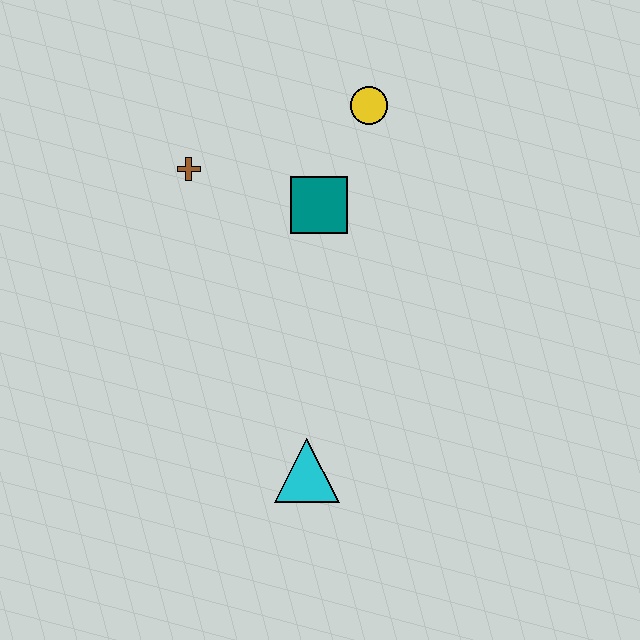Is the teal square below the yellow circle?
Yes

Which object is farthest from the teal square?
The cyan triangle is farthest from the teal square.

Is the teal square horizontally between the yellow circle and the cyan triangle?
Yes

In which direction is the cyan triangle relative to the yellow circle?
The cyan triangle is below the yellow circle.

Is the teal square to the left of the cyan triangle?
No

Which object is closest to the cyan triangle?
The teal square is closest to the cyan triangle.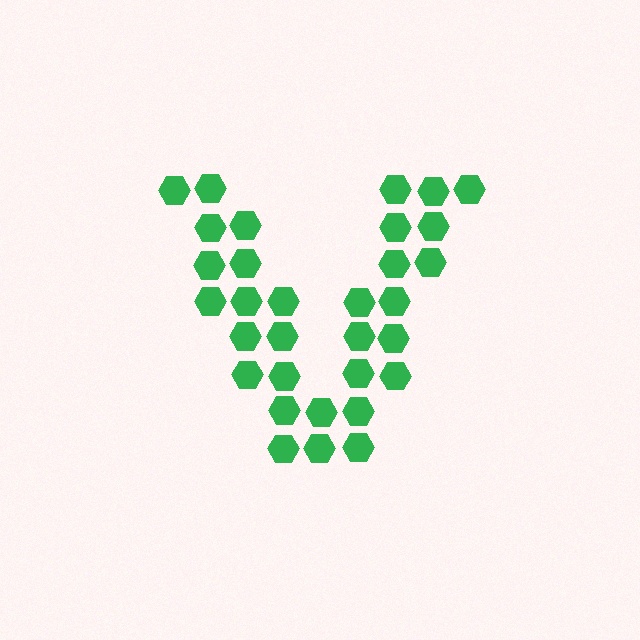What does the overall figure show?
The overall figure shows the letter V.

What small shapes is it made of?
It is made of small hexagons.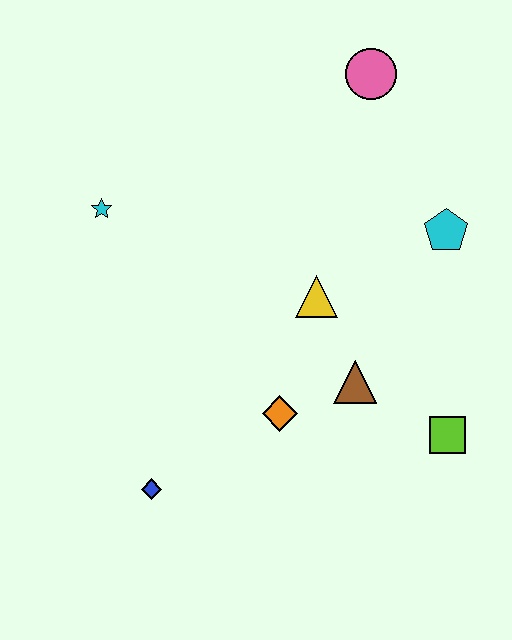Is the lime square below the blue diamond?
No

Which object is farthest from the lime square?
The cyan star is farthest from the lime square.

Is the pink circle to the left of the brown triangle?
No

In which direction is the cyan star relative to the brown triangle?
The cyan star is to the left of the brown triangle.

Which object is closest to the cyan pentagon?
The yellow triangle is closest to the cyan pentagon.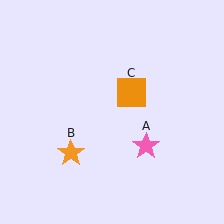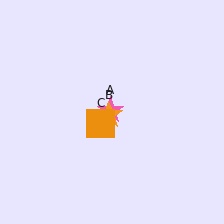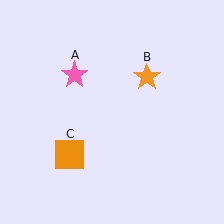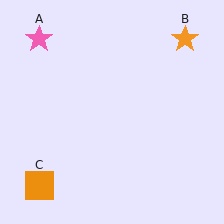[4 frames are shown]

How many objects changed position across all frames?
3 objects changed position: pink star (object A), orange star (object B), orange square (object C).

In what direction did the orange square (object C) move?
The orange square (object C) moved down and to the left.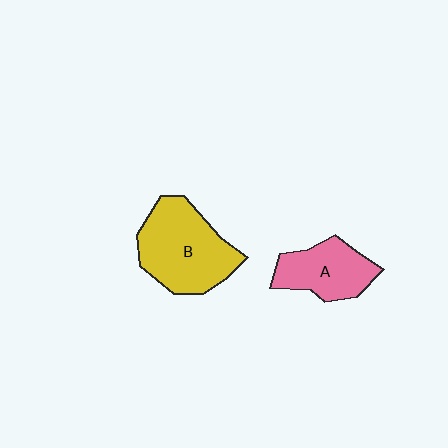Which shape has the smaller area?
Shape A (pink).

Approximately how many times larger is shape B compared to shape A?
Approximately 1.5 times.